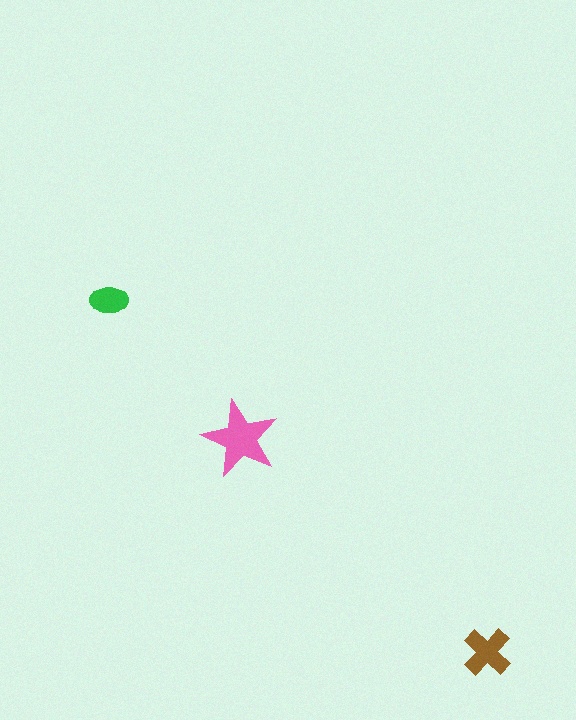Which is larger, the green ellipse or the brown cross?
The brown cross.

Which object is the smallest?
The green ellipse.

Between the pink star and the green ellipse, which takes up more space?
The pink star.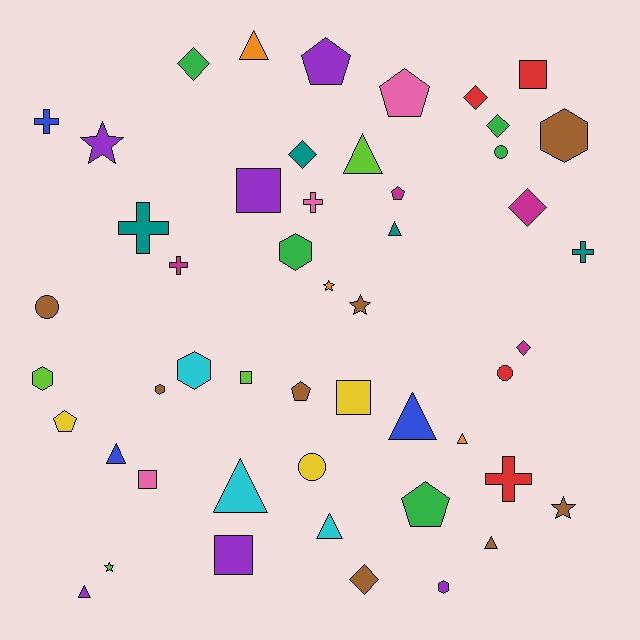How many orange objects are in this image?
There are 3 orange objects.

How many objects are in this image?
There are 50 objects.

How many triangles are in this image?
There are 10 triangles.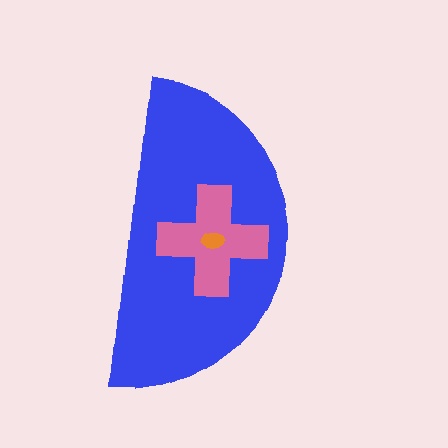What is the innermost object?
The orange ellipse.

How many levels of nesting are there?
3.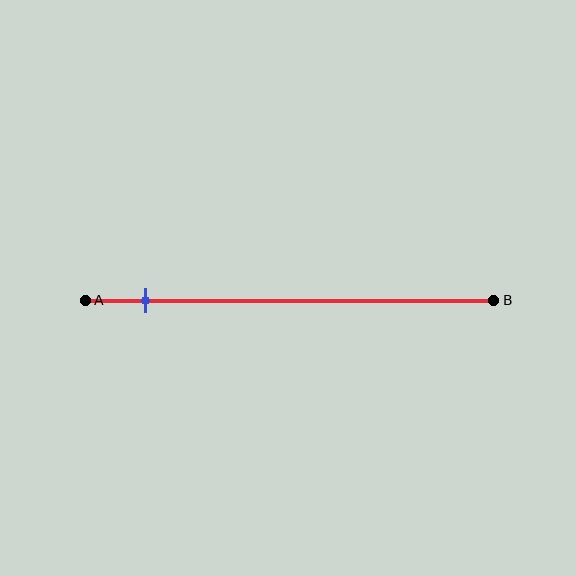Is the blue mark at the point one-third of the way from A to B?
No, the mark is at about 15% from A, not at the 33% one-third point.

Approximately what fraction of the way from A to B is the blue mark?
The blue mark is approximately 15% of the way from A to B.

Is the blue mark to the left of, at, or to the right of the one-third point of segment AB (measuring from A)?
The blue mark is to the left of the one-third point of segment AB.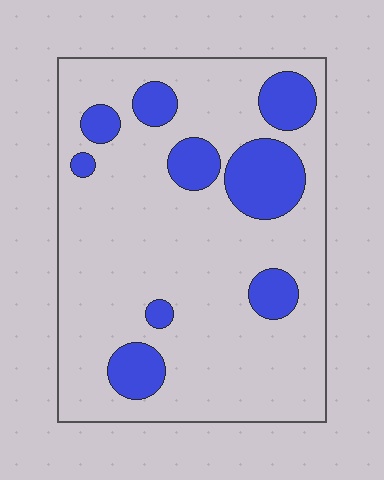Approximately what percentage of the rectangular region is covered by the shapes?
Approximately 20%.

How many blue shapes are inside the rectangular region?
9.